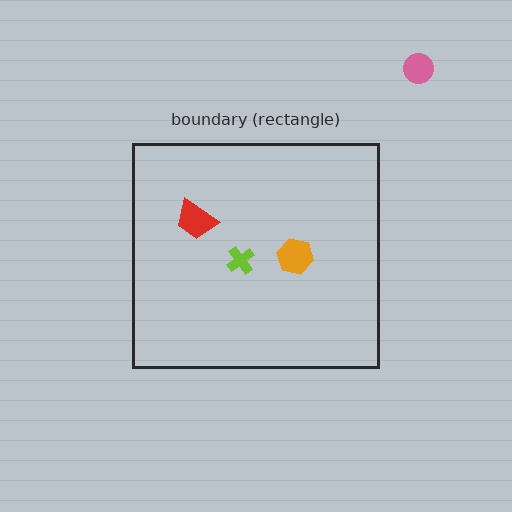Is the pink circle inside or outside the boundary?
Outside.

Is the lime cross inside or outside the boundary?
Inside.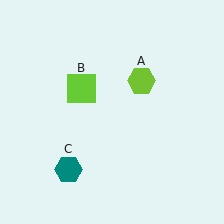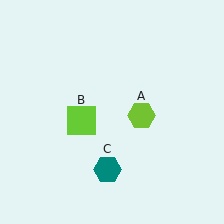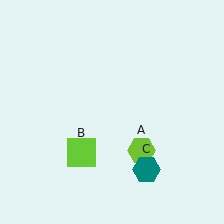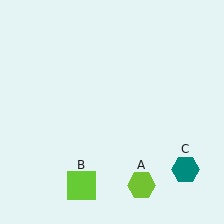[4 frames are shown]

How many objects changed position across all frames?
3 objects changed position: lime hexagon (object A), lime square (object B), teal hexagon (object C).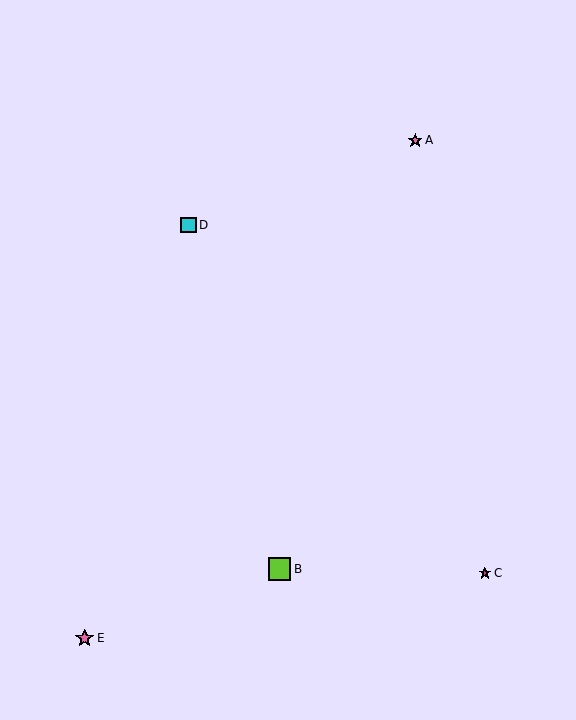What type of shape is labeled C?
Shape C is a magenta star.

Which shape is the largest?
The lime square (labeled B) is the largest.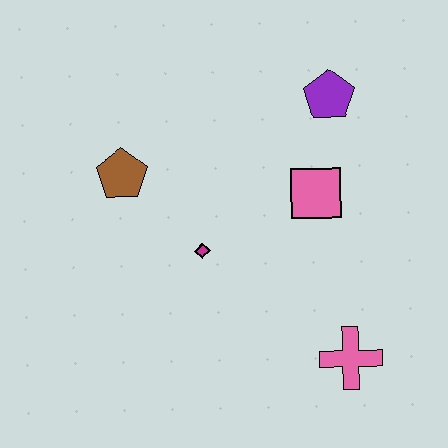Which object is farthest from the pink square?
The brown pentagon is farthest from the pink square.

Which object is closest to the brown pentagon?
The magenta diamond is closest to the brown pentagon.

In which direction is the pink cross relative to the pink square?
The pink cross is below the pink square.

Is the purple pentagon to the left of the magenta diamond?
No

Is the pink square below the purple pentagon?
Yes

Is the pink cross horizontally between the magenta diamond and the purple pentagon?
No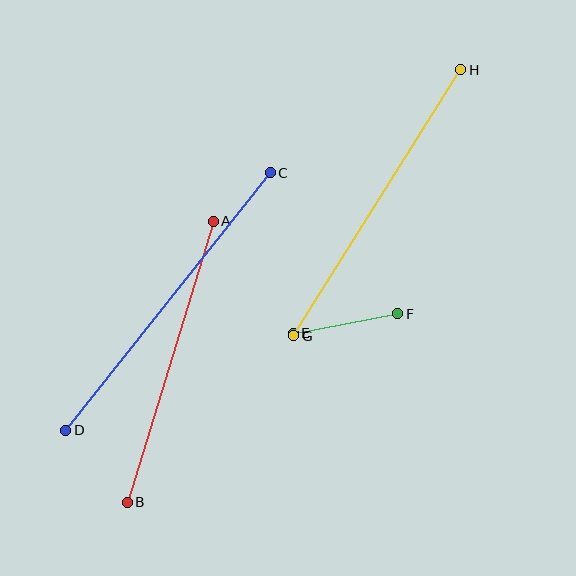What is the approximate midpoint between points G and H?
The midpoint is at approximately (377, 203) pixels.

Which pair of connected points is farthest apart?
Points C and D are farthest apart.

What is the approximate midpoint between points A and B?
The midpoint is at approximately (170, 362) pixels.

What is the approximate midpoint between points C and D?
The midpoint is at approximately (168, 301) pixels.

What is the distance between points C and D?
The distance is approximately 329 pixels.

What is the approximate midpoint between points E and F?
The midpoint is at approximately (345, 323) pixels.